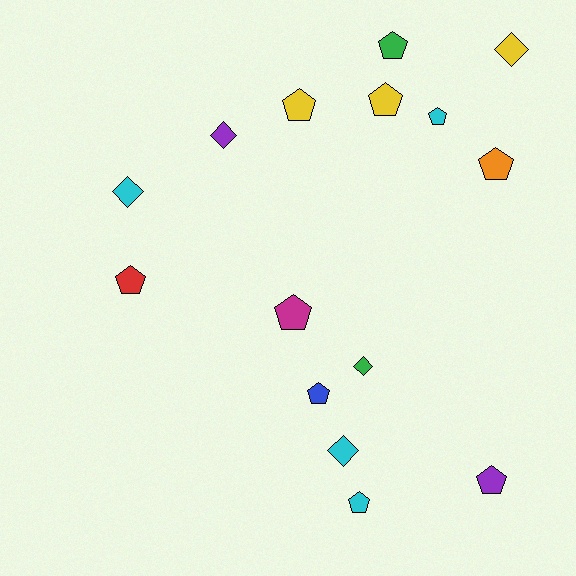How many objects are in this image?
There are 15 objects.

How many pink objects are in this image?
There are no pink objects.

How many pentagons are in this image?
There are 10 pentagons.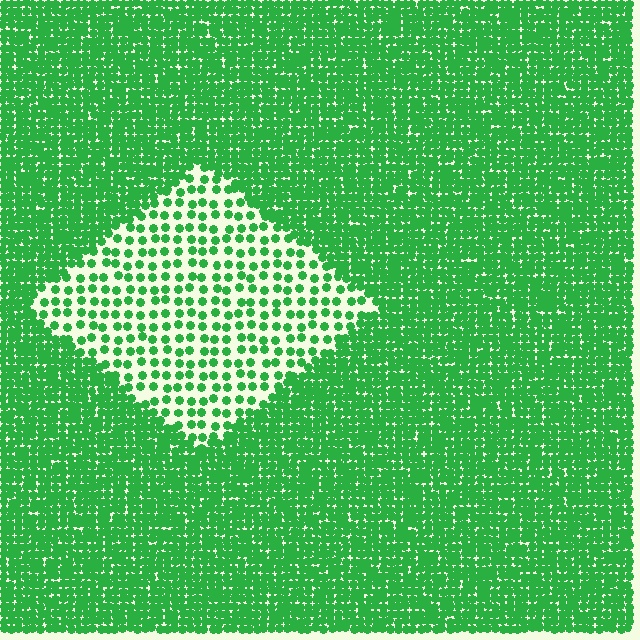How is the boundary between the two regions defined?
The boundary is defined by a change in element density (approximately 2.7x ratio). All elements are the same color, size, and shape.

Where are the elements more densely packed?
The elements are more densely packed outside the diamond boundary.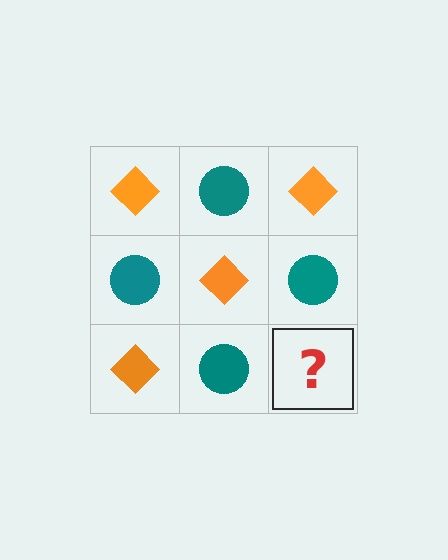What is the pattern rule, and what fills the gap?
The rule is that it alternates orange diamond and teal circle in a checkerboard pattern. The gap should be filled with an orange diamond.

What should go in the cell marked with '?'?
The missing cell should contain an orange diamond.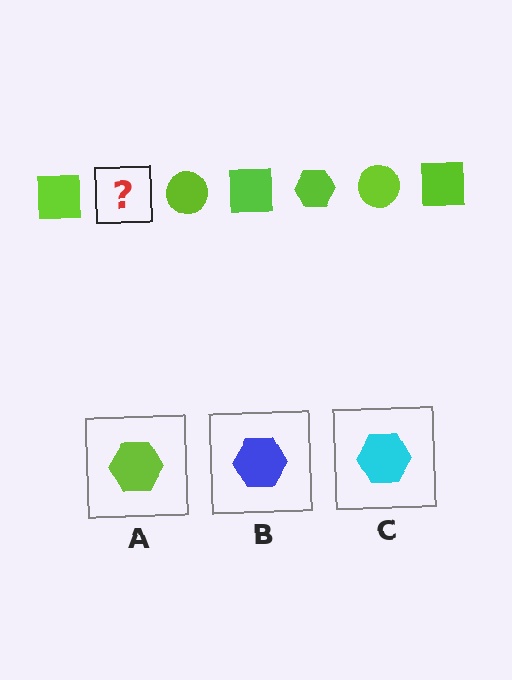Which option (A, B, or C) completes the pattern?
A.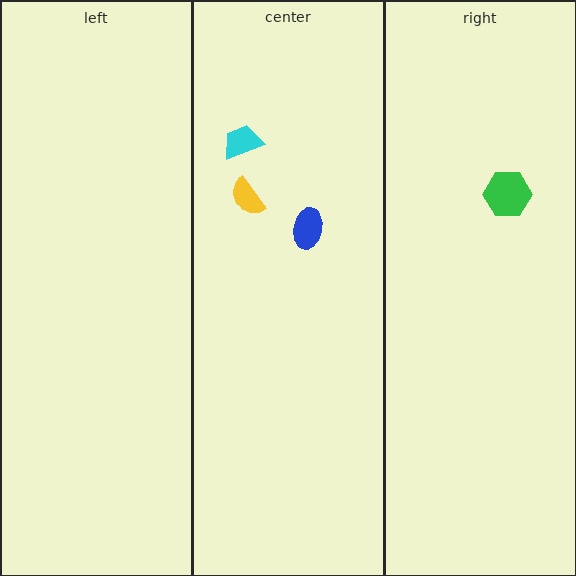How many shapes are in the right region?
1.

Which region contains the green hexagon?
The right region.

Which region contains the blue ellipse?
The center region.